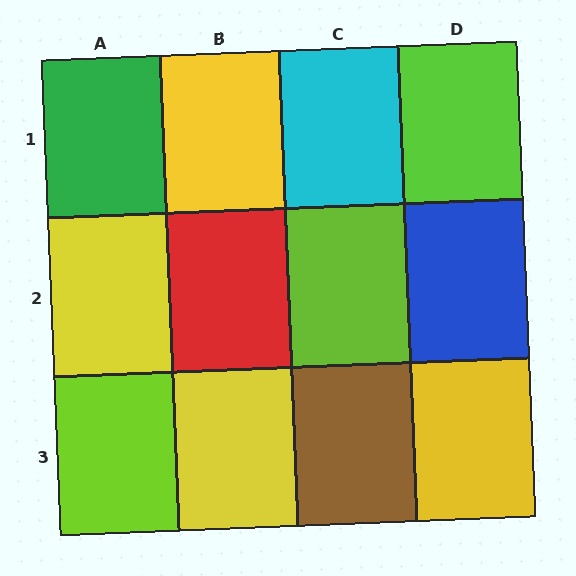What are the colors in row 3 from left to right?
Lime, yellow, brown, yellow.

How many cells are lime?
3 cells are lime.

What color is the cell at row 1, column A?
Green.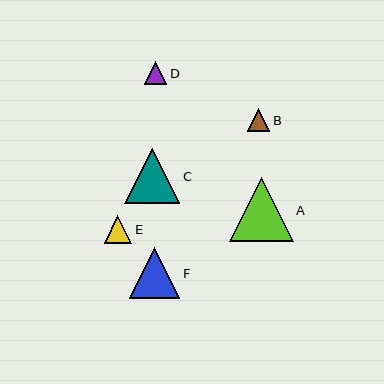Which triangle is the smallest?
Triangle D is the smallest with a size of approximately 22 pixels.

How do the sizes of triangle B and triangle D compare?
Triangle B and triangle D are approximately the same size.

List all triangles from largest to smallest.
From largest to smallest: A, C, F, E, B, D.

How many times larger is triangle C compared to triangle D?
Triangle C is approximately 2.5 times the size of triangle D.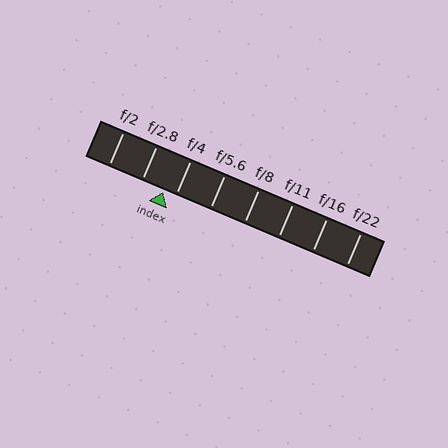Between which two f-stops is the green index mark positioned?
The index mark is between f/2.8 and f/4.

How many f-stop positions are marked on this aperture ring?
There are 8 f-stop positions marked.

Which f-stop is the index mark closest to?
The index mark is closest to f/4.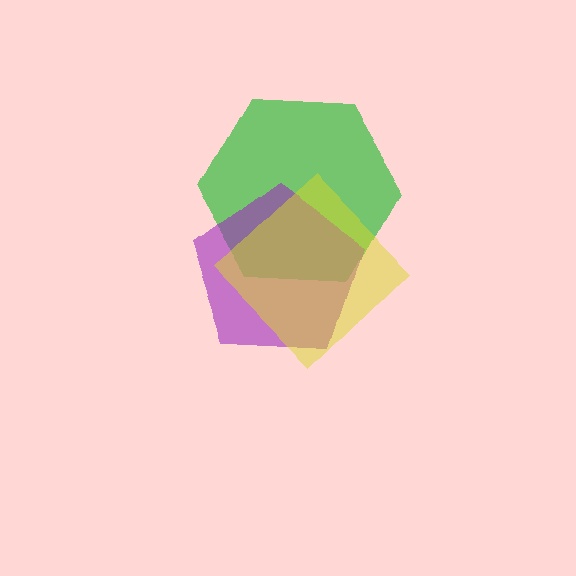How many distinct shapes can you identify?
There are 3 distinct shapes: a green hexagon, a purple pentagon, a yellow diamond.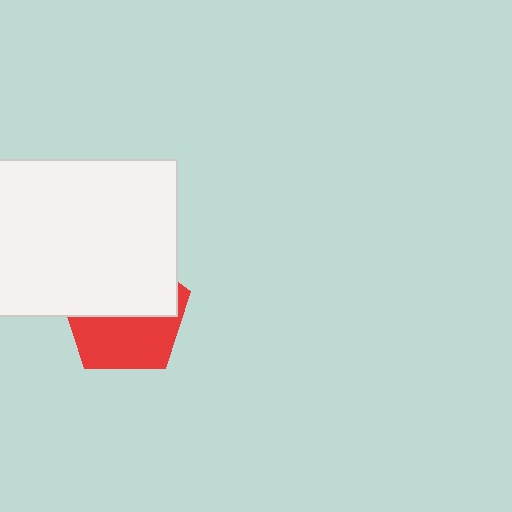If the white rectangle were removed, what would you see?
You would see the complete red pentagon.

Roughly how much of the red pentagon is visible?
About half of it is visible (roughly 47%).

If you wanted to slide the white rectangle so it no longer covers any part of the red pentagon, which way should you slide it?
Slide it up — that is the most direct way to separate the two shapes.